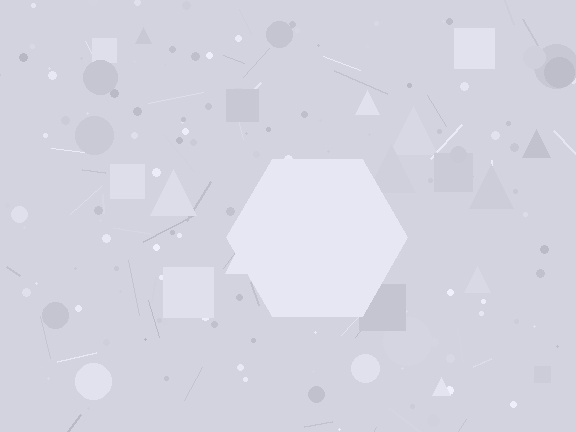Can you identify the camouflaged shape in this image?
The camouflaged shape is a hexagon.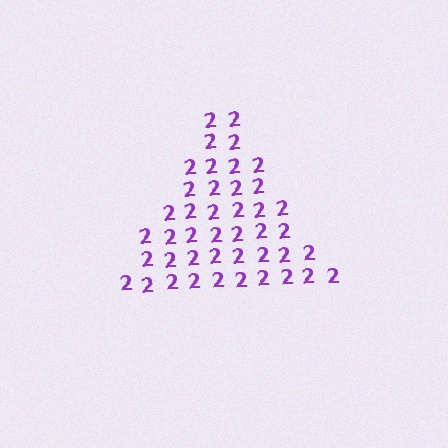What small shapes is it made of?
It is made of small digit 2's.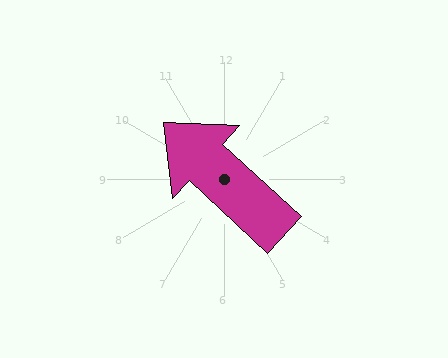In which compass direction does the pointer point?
Northwest.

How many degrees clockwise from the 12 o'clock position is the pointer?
Approximately 313 degrees.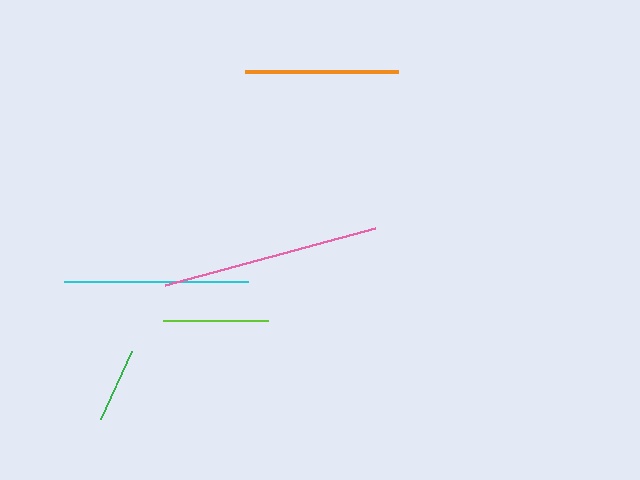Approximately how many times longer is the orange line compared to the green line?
The orange line is approximately 2.1 times the length of the green line.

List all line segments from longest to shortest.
From longest to shortest: pink, cyan, orange, lime, green.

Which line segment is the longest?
The pink line is the longest at approximately 217 pixels.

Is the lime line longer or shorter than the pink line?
The pink line is longer than the lime line.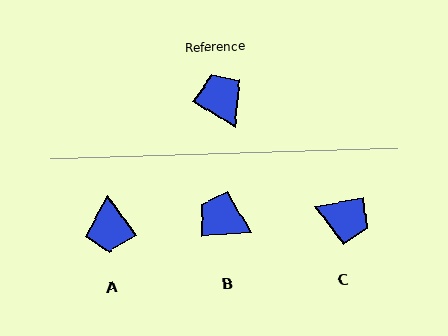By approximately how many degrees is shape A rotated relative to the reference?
Approximately 158 degrees counter-clockwise.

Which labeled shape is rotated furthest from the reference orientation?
A, about 158 degrees away.